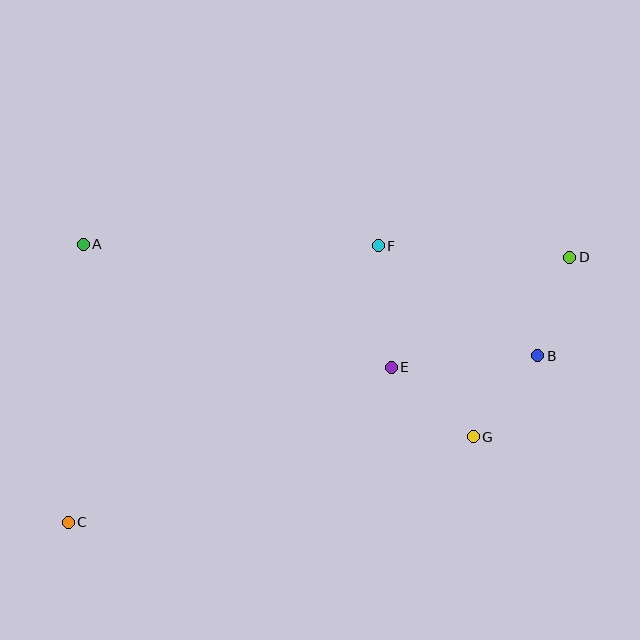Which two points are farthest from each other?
Points C and D are farthest from each other.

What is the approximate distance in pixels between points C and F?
The distance between C and F is approximately 416 pixels.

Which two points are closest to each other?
Points B and G are closest to each other.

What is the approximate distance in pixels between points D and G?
The distance between D and G is approximately 204 pixels.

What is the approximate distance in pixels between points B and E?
The distance between B and E is approximately 147 pixels.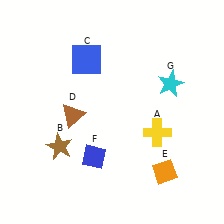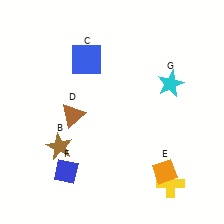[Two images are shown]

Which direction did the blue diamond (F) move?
The blue diamond (F) moved left.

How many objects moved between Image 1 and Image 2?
2 objects moved between the two images.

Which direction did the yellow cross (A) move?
The yellow cross (A) moved down.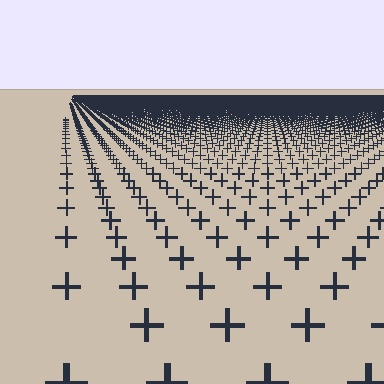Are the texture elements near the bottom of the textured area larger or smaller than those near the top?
Larger. Near the bottom, elements are closer to the viewer and appear at a bigger on-screen size.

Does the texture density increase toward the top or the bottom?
Density increases toward the top.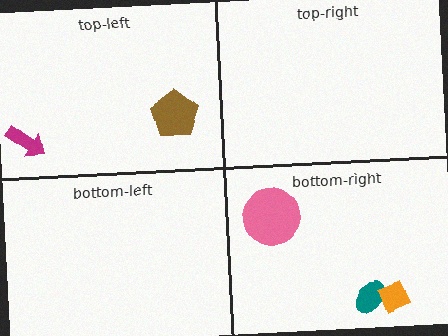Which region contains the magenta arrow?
The top-left region.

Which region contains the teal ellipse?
The bottom-right region.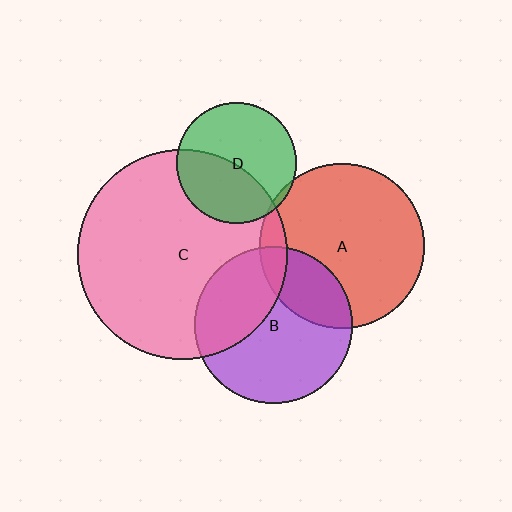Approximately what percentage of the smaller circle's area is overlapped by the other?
Approximately 5%.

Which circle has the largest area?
Circle C (pink).